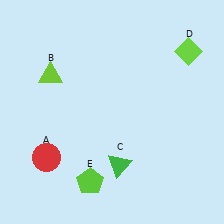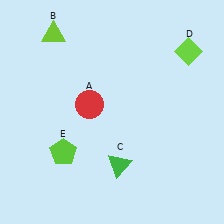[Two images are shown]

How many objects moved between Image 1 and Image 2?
3 objects moved between the two images.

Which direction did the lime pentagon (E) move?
The lime pentagon (E) moved up.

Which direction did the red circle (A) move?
The red circle (A) moved up.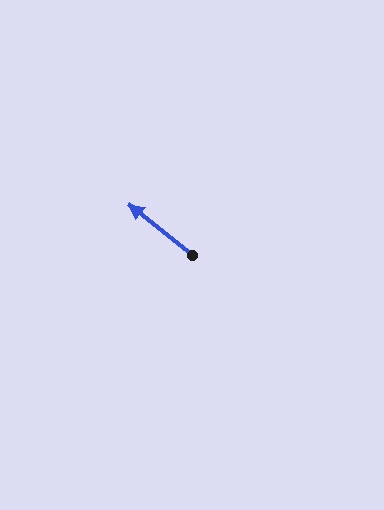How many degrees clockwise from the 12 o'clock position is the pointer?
Approximately 309 degrees.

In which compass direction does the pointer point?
Northwest.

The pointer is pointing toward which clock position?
Roughly 10 o'clock.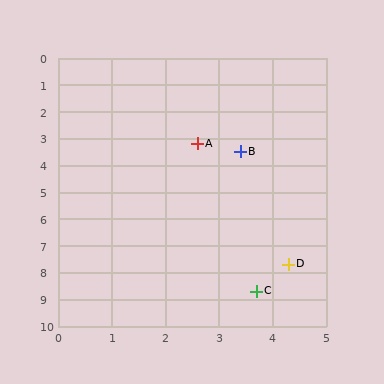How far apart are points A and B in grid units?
Points A and B are about 0.9 grid units apart.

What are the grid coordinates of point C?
Point C is at approximately (3.7, 8.7).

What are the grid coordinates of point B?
Point B is at approximately (3.4, 3.5).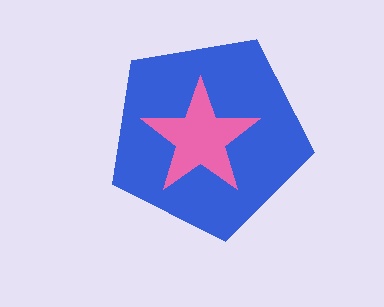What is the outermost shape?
The blue pentagon.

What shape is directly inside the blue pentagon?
The pink star.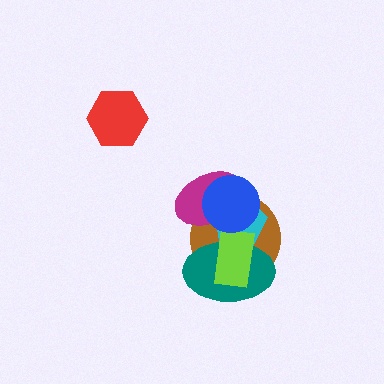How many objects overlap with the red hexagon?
0 objects overlap with the red hexagon.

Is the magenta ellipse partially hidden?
Yes, it is partially covered by another shape.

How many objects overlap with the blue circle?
3 objects overlap with the blue circle.